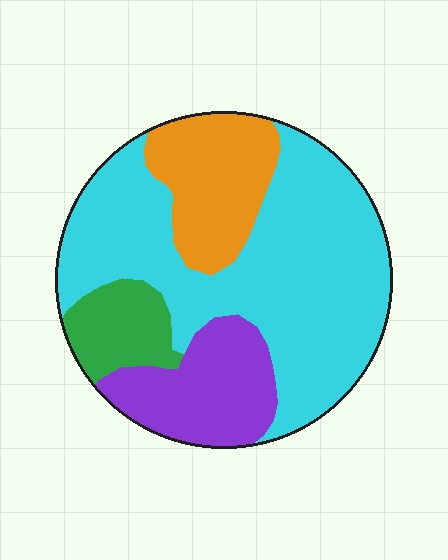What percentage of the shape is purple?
Purple covers 17% of the shape.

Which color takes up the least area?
Green, at roughly 10%.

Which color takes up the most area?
Cyan, at roughly 55%.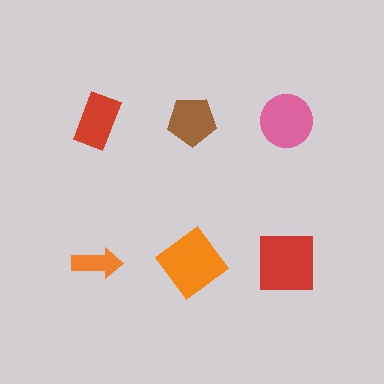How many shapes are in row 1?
3 shapes.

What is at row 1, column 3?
A pink circle.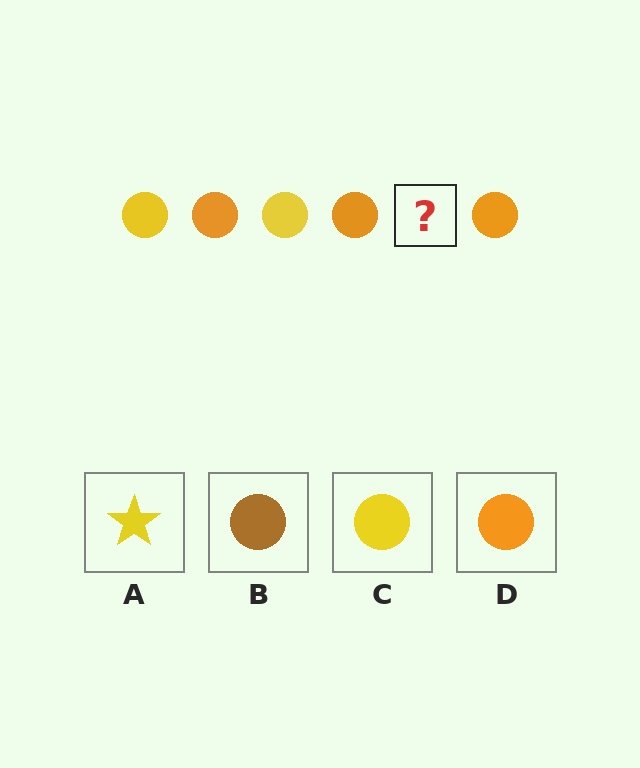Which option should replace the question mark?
Option C.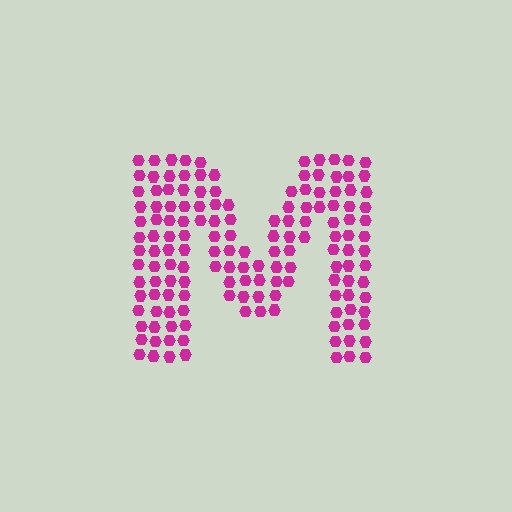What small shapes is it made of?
It is made of small hexagons.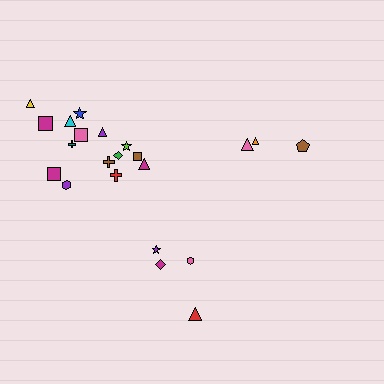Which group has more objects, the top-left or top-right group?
The top-left group.